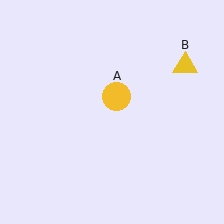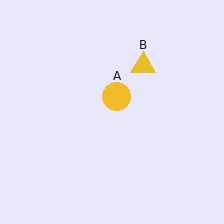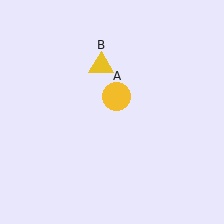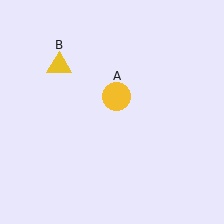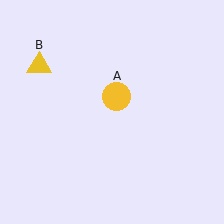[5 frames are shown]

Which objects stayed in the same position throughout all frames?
Yellow circle (object A) remained stationary.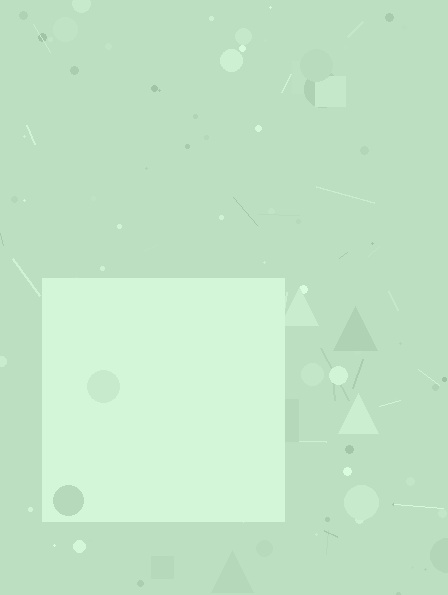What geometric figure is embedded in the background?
A square is embedded in the background.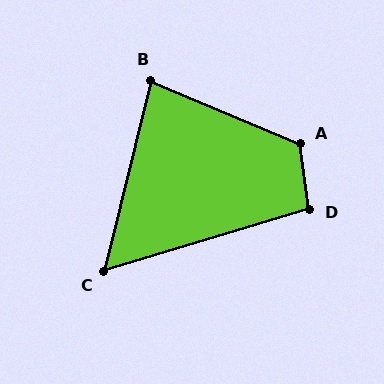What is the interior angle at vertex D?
Approximately 99 degrees (obtuse).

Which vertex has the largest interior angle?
A, at approximately 121 degrees.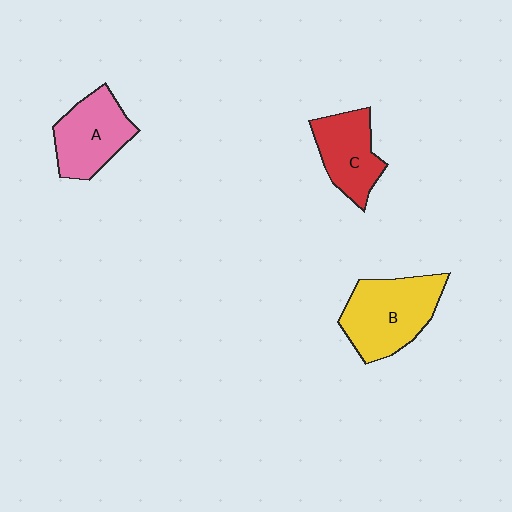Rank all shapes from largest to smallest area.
From largest to smallest: B (yellow), A (pink), C (red).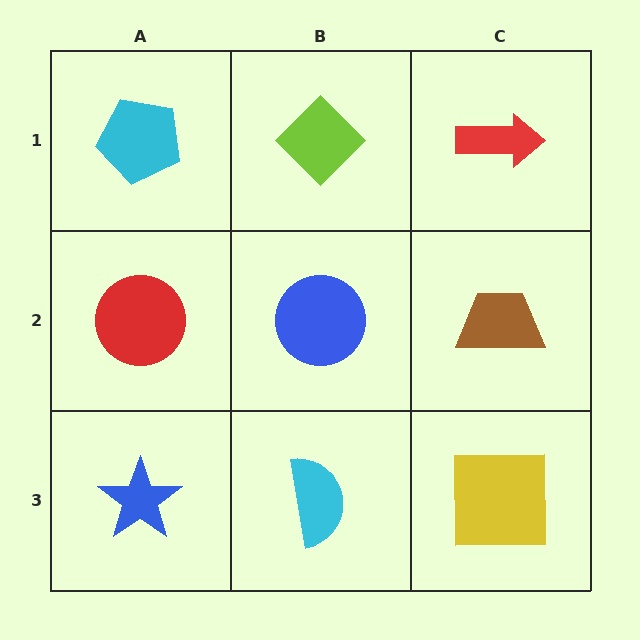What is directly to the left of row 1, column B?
A cyan pentagon.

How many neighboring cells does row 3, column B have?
3.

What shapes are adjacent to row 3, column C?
A brown trapezoid (row 2, column C), a cyan semicircle (row 3, column B).